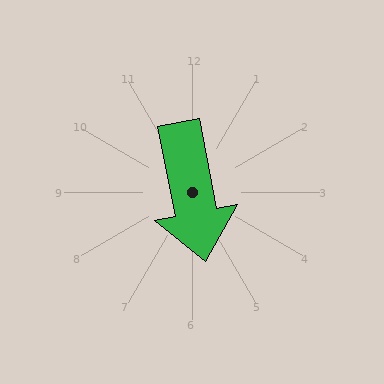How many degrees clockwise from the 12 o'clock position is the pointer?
Approximately 169 degrees.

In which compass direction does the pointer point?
South.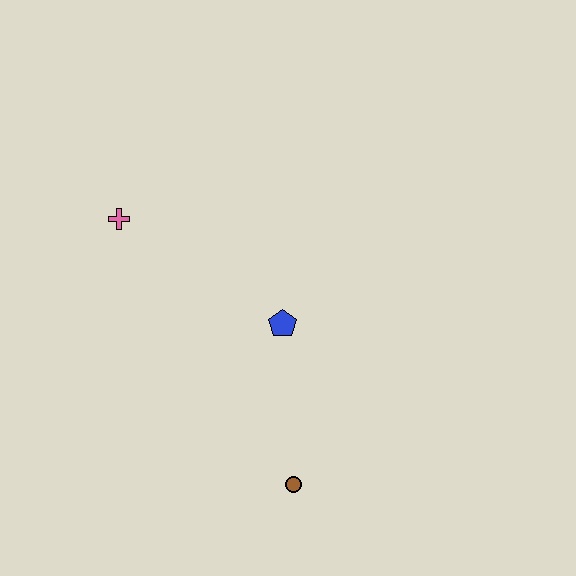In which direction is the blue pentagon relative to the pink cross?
The blue pentagon is to the right of the pink cross.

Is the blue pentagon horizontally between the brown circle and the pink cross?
Yes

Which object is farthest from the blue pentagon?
The pink cross is farthest from the blue pentagon.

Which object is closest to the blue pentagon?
The brown circle is closest to the blue pentagon.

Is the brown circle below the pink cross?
Yes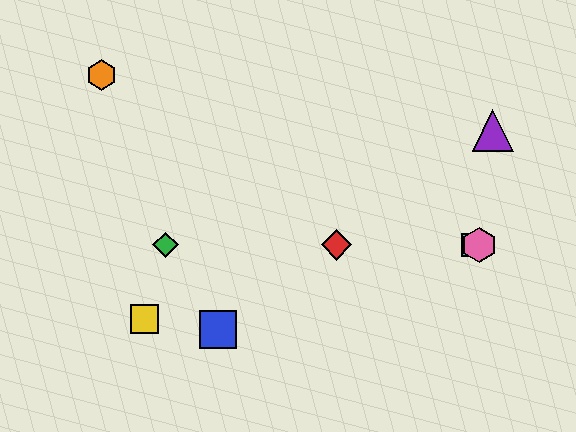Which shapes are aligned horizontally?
The red diamond, the green diamond, the cyan square, the pink hexagon are aligned horizontally.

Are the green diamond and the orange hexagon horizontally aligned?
No, the green diamond is at y≈245 and the orange hexagon is at y≈75.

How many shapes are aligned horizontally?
4 shapes (the red diamond, the green diamond, the cyan square, the pink hexagon) are aligned horizontally.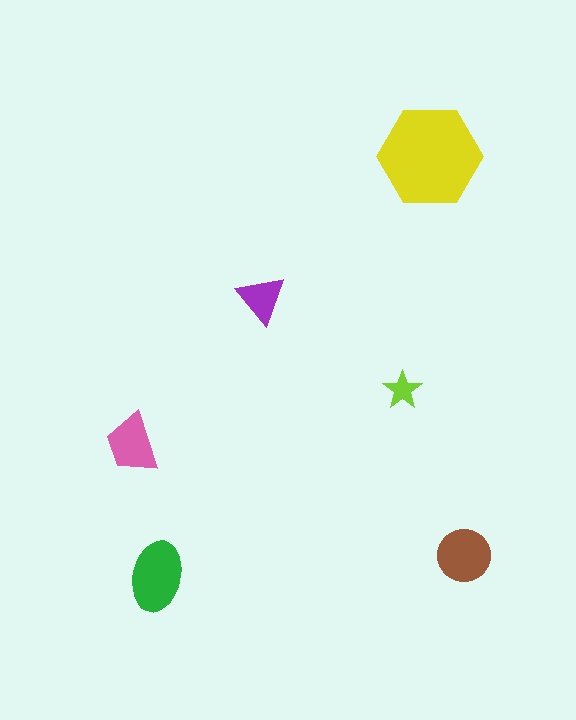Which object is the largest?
The yellow hexagon.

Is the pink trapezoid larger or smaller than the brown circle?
Smaller.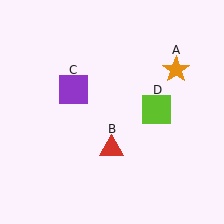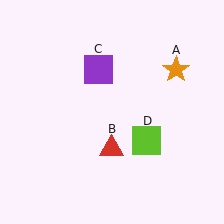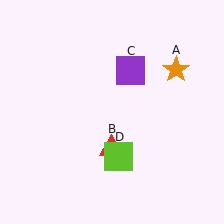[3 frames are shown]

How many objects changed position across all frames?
2 objects changed position: purple square (object C), lime square (object D).